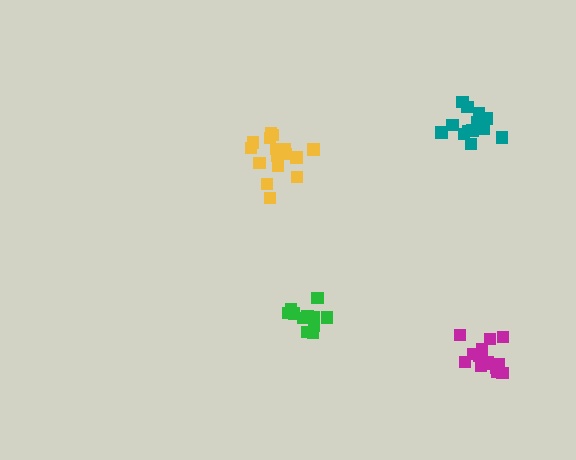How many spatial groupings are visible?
There are 4 spatial groupings.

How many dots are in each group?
Group 1: 11 dots, Group 2: 16 dots, Group 3: 13 dots, Group 4: 15 dots (55 total).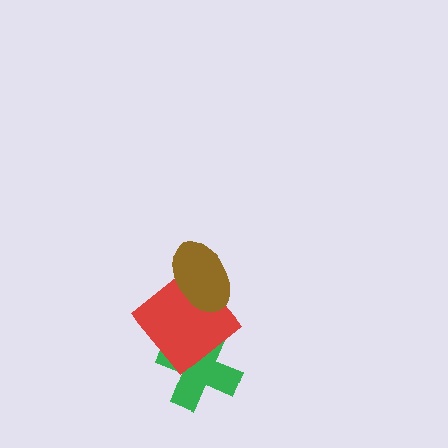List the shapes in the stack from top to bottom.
From top to bottom: the brown ellipse, the red diamond, the green cross.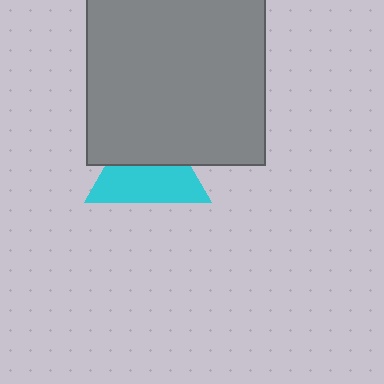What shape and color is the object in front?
The object in front is a gray square.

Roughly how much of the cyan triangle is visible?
About half of it is visible (roughly 56%).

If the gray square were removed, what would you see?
You would see the complete cyan triangle.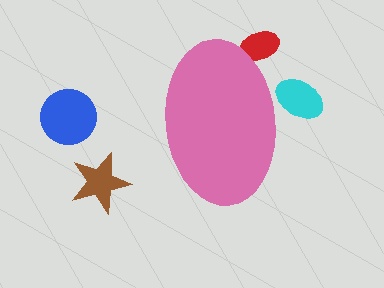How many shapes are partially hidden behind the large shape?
2 shapes are partially hidden.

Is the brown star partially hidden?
No, the brown star is fully visible.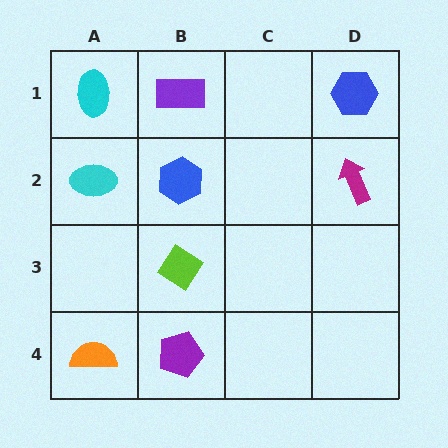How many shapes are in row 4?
2 shapes.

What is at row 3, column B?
A lime diamond.